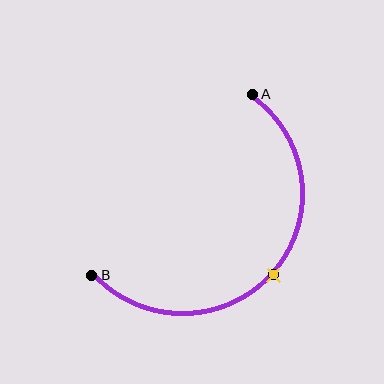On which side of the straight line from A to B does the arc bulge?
The arc bulges below and to the right of the straight line connecting A and B.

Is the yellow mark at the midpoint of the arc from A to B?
Yes. The yellow mark lies on the arc at equal arc-length from both A and B — it is the arc midpoint.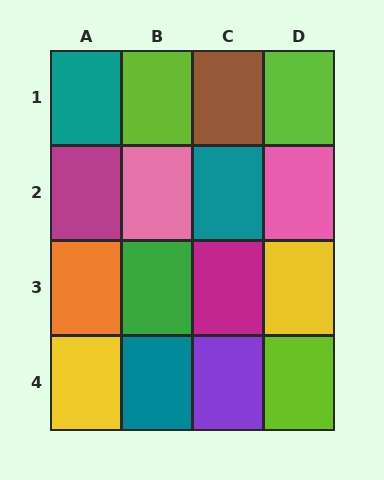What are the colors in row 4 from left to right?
Yellow, teal, purple, lime.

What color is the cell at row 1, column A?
Teal.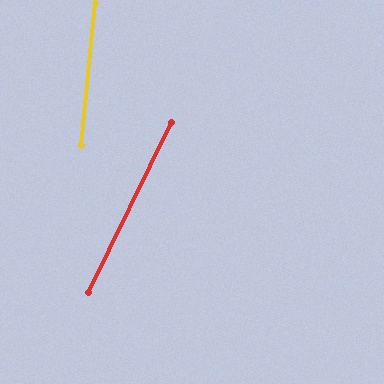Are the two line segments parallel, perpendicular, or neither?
Neither parallel nor perpendicular — they differ by about 20°.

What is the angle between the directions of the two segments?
Approximately 20 degrees.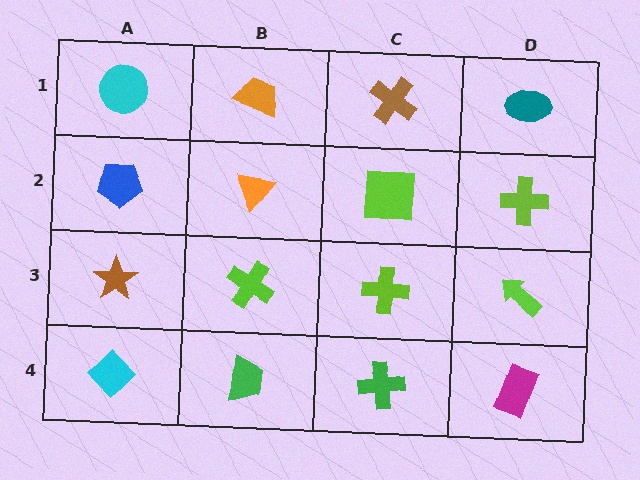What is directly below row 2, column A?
A brown star.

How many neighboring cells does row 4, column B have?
3.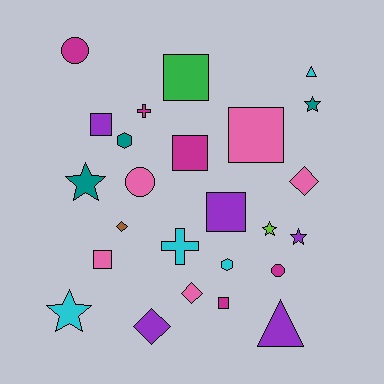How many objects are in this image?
There are 25 objects.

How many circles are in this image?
There are 3 circles.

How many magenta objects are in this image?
There are 5 magenta objects.